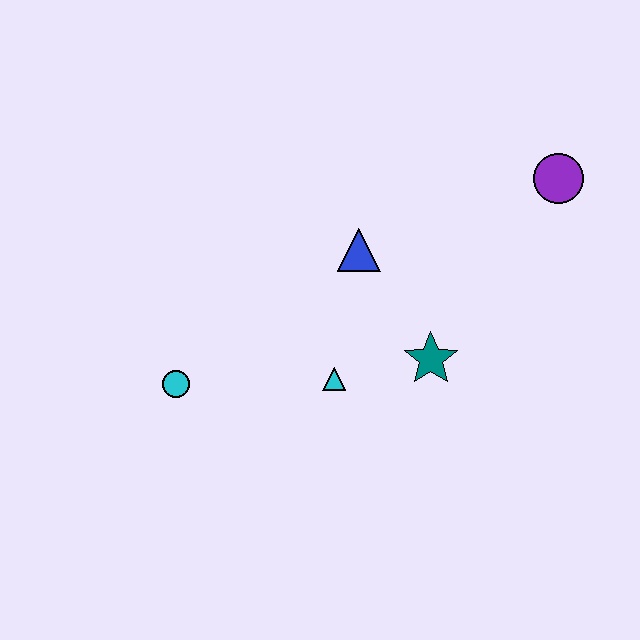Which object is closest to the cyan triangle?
The teal star is closest to the cyan triangle.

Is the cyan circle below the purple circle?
Yes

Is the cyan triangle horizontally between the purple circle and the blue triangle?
No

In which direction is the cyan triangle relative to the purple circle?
The cyan triangle is to the left of the purple circle.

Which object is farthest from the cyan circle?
The purple circle is farthest from the cyan circle.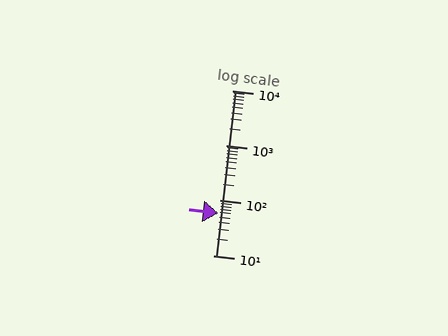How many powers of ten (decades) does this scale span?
The scale spans 3 decades, from 10 to 10000.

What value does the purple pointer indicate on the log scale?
The pointer indicates approximately 59.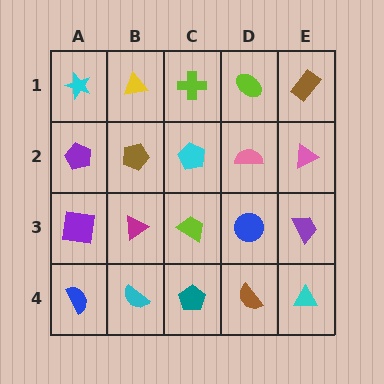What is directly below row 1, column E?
A pink triangle.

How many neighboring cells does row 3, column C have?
4.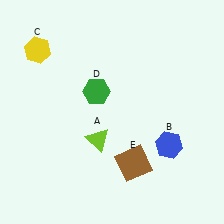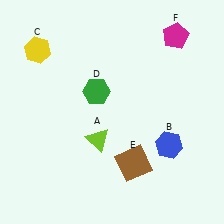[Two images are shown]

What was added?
A magenta pentagon (F) was added in Image 2.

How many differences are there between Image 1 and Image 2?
There is 1 difference between the two images.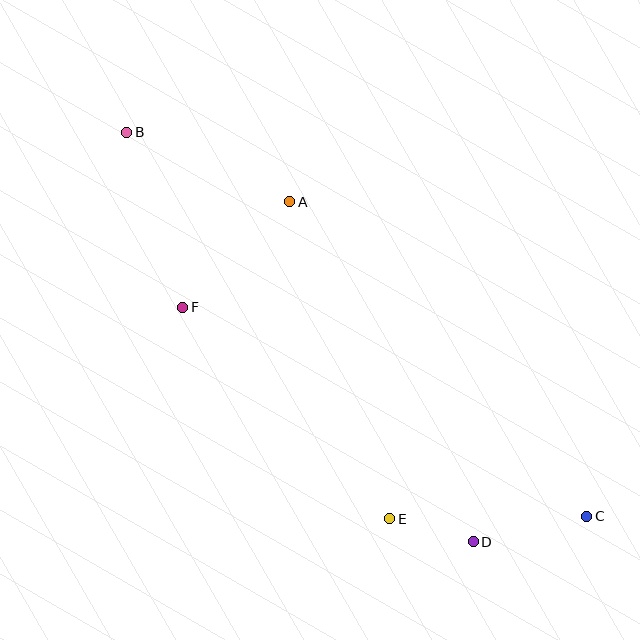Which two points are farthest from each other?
Points B and C are farthest from each other.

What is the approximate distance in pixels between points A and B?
The distance between A and B is approximately 177 pixels.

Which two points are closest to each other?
Points D and E are closest to each other.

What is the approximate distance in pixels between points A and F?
The distance between A and F is approximately 150 pixels.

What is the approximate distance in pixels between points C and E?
The distance between C and E is approximately 197 pixels.